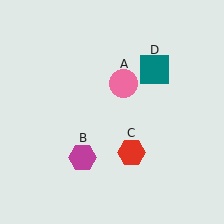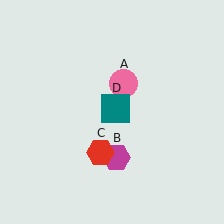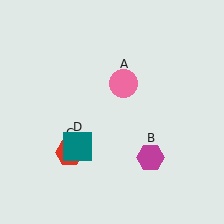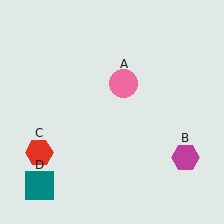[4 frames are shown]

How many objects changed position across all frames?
3 objects changed position: magenta hexagon (object B), red hexagon (object C), teal square (object D).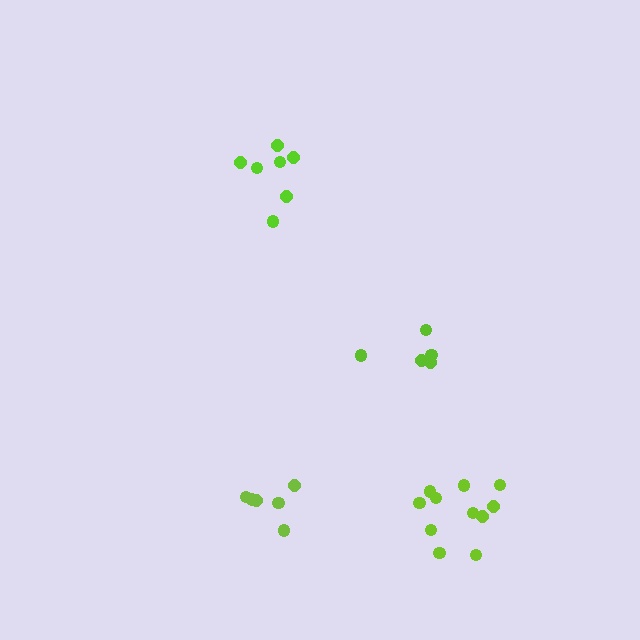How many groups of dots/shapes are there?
There are 4 groups.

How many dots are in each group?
Group 1: 5 dots, Group 2: 6 dots, Group 3: 7 dots, Group 4: 11 dots (29 total).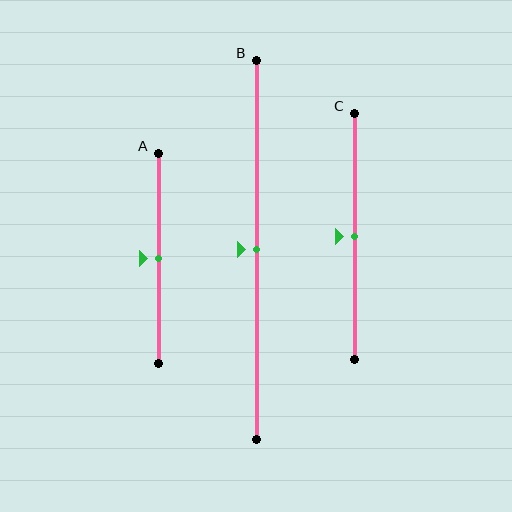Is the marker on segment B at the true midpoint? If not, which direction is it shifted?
Yes, the marker on segment B is at the true midpoint.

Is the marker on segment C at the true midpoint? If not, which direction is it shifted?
Yes, the marker on segment C is at the true midpoint.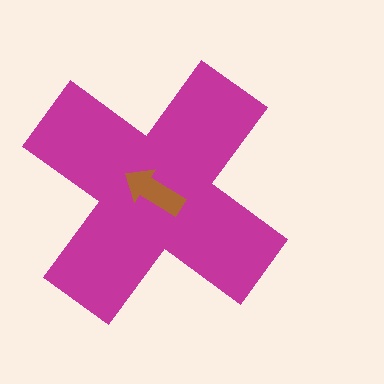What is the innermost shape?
The brown arrow.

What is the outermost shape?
The magenta cross.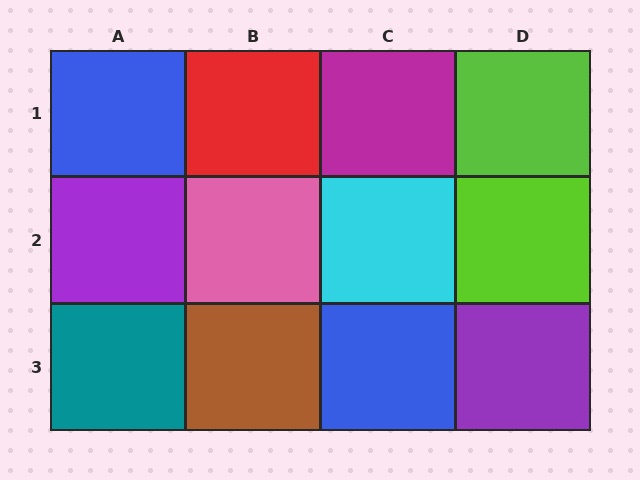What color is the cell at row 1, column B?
Red.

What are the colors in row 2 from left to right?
Purple, pink, cyan, lime.